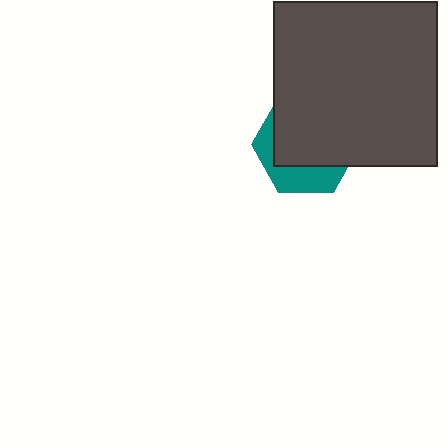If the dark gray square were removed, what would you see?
You would see the complete teal hexagon.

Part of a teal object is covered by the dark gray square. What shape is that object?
It is a hexagon.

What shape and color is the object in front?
The object in front is a dark gray square.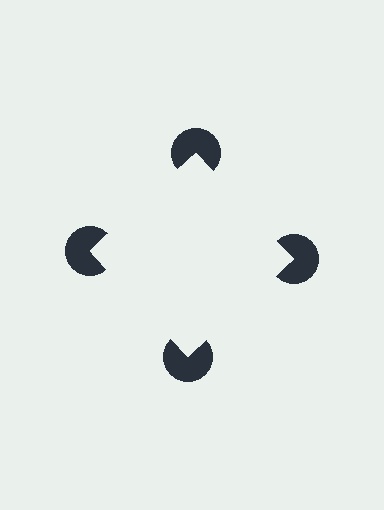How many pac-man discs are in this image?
There are 4 — one at each vertex of the illusory square.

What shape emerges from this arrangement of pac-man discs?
An illusory square — its edges are inferred from the aligned wedge cuts in the pac-man discs, not physically drawn.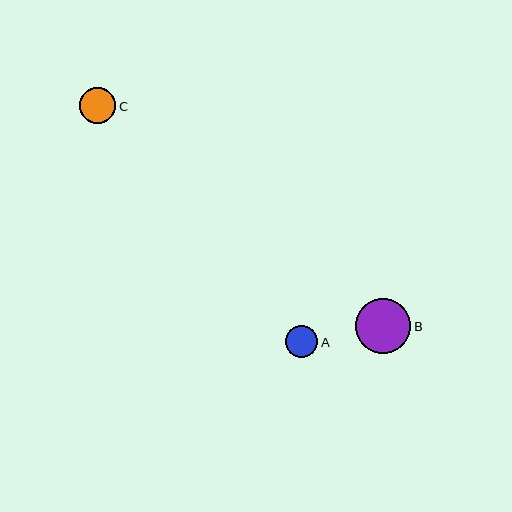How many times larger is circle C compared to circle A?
Circle C is approximately 1.1 times the size of circle A.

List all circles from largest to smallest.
From largest to smallest: B, C, A.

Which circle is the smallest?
Circle A is the smallest with a size of approximately 32 pixels.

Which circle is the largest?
Circle B is the largest with a size of approximately 55 pixels.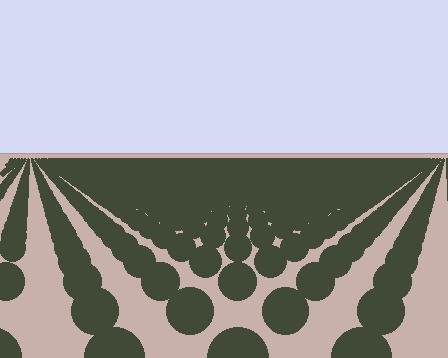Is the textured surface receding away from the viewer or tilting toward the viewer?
The surface is receding away from the viewer. Texture elements get smaller and denser toward the top.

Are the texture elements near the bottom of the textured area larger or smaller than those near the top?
Larger. Near the bottom, elements are closer to the viewer and appear at a bigger on-screen size.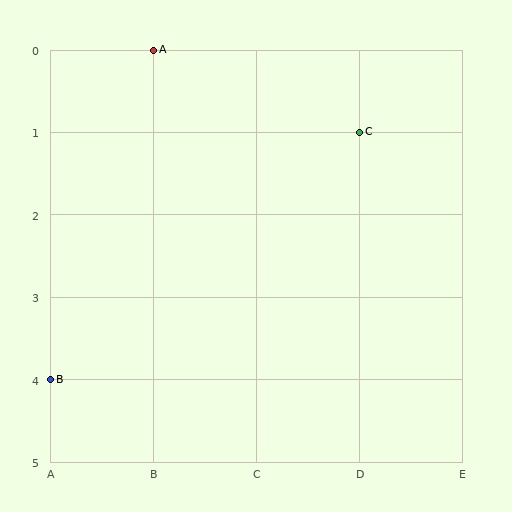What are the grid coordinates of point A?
Point A is at grid coordinates (B, 0).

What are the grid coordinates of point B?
Point B is at grid coordinates (A, 4).